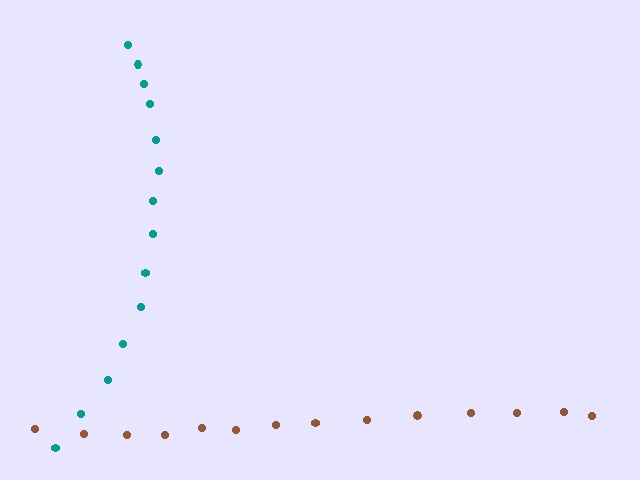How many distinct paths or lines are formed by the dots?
There are 2 distinct paths.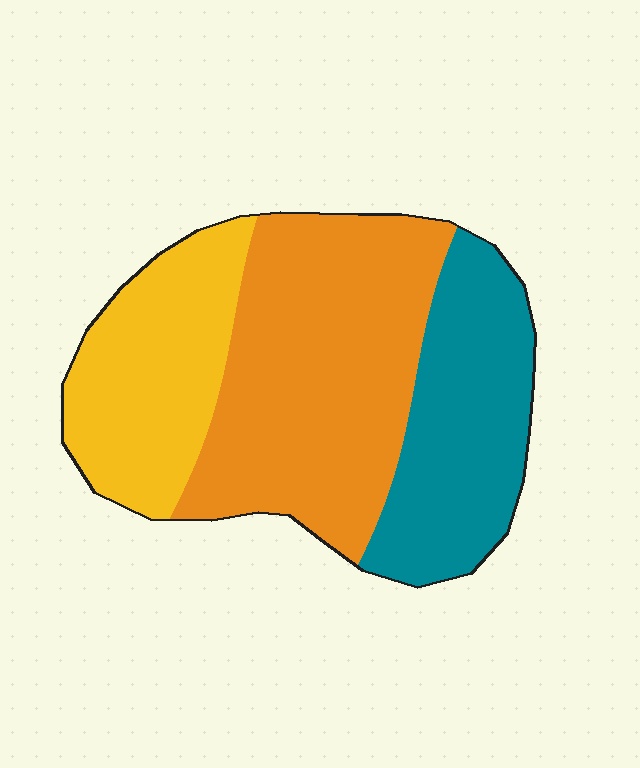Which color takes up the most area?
Orange, at roughly 45%.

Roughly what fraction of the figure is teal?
Teal covers 28% of the figure.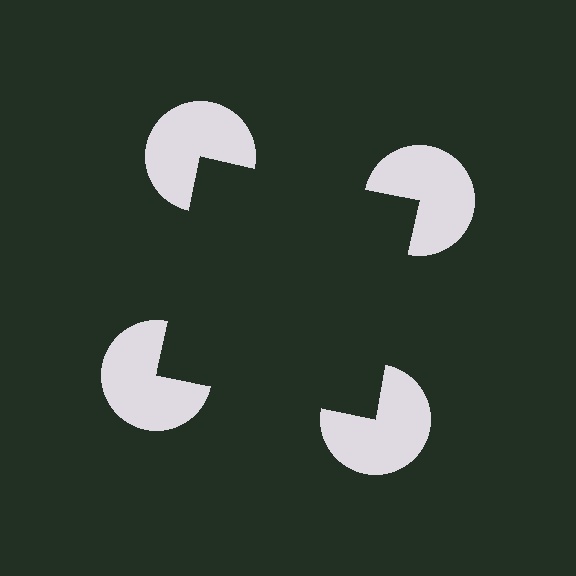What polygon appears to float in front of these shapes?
An illusory square — its edges are inferred from the aligned wedge cuts in the pac-man discs, not physically drawn.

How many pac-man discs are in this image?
There are 4 — one at each vertex of the illusory square.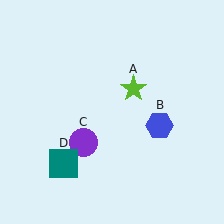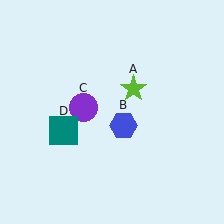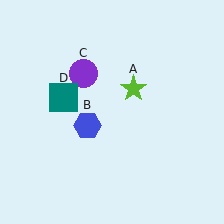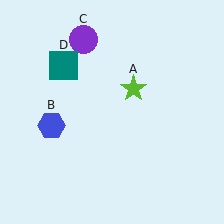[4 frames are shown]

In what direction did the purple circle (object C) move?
The purple circle (object C) moved up.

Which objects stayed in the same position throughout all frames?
Lime star (object A) remained stationary.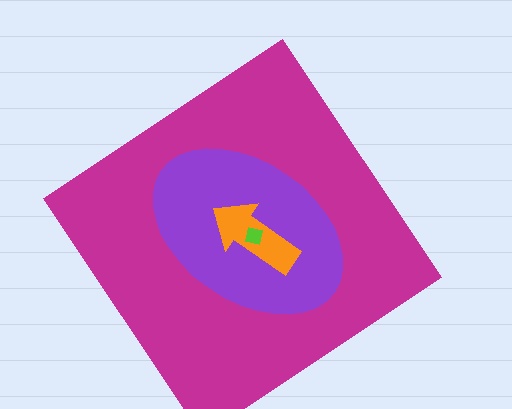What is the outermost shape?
The magenta diamond.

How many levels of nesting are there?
4.